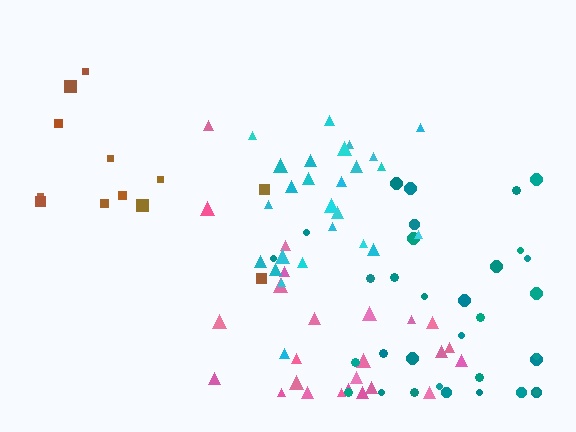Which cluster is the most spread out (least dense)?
Brown.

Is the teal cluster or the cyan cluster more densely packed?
Cyan.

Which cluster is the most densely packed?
Cyan.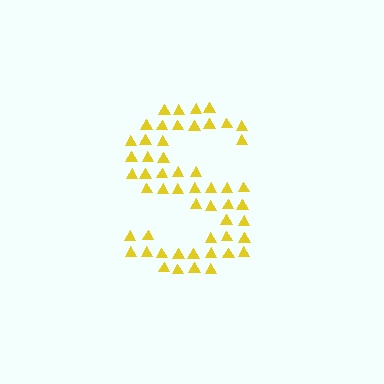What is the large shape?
The large shape is the letter S.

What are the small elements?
The small elements are triangles.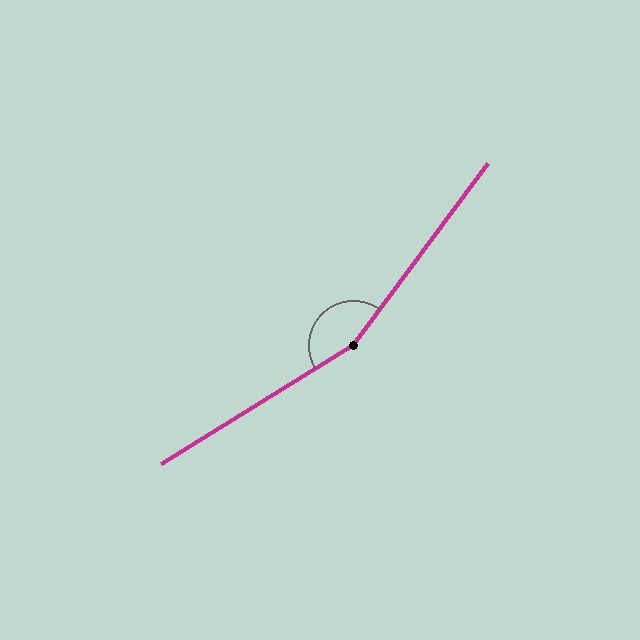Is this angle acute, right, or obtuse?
It is obtuse.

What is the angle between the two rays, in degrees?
Approximately 158 degrees.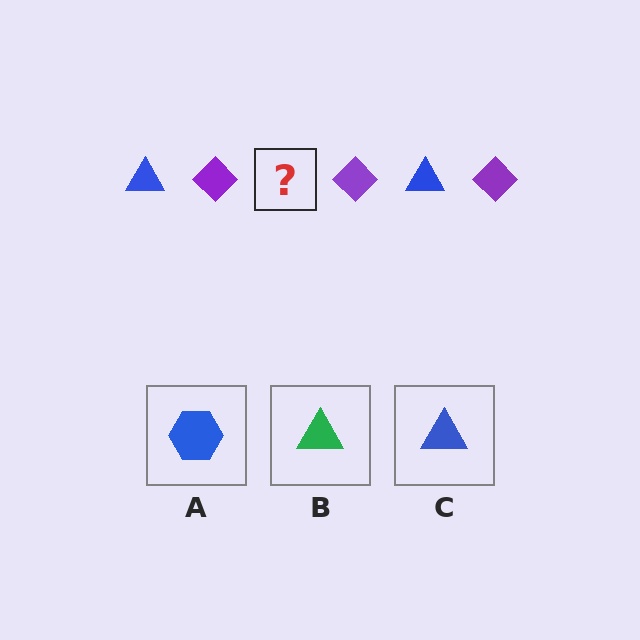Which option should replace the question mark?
Option C.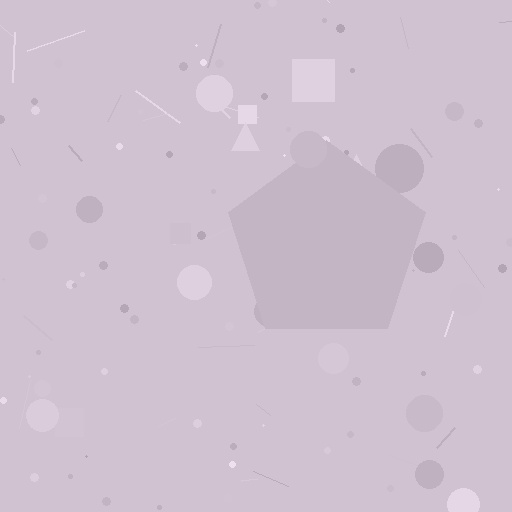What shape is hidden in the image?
A pentagon is hidden in the image.